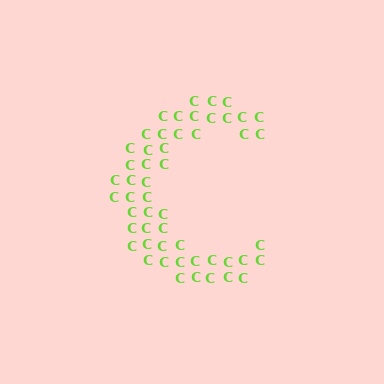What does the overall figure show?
The overall figure shows the letter C.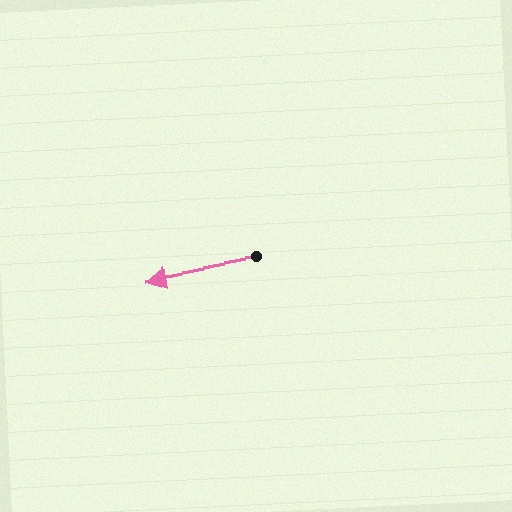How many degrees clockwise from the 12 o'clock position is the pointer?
Approximately 259 degrees.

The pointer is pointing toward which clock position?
Roughly 9 o'clock.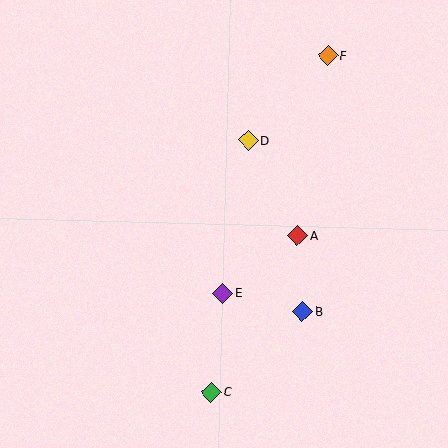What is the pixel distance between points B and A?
The distance between B and A is 76 pixels.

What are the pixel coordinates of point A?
Point A is at (297, 236).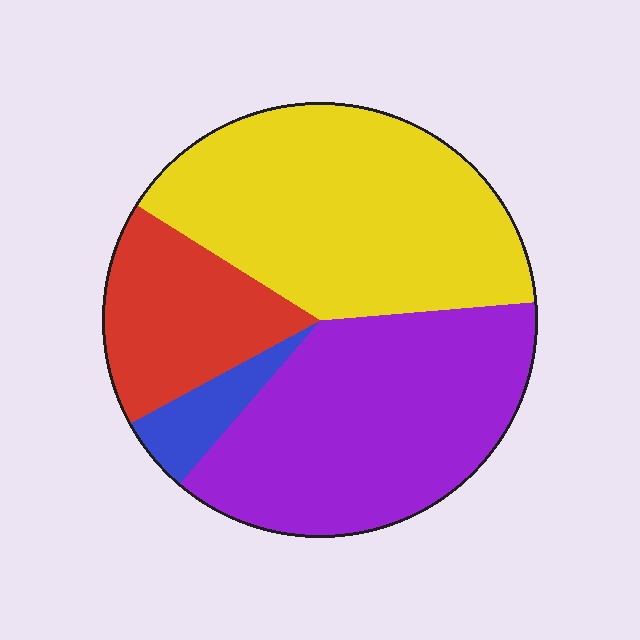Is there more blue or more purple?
Purple.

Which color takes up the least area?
Blue, at roughly 5%.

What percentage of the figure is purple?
Purple takes up about three eighths (3/8) of the figure.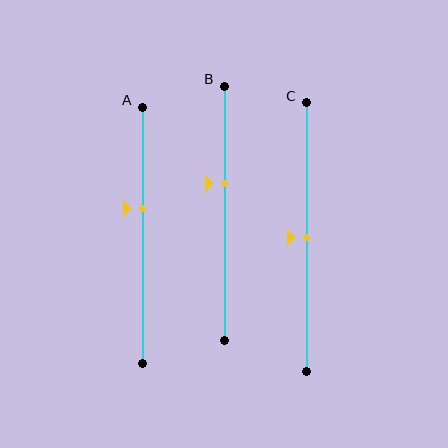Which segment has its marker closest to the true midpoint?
Segment C has its marker closest to the true midpoint.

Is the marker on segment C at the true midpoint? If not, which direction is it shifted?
Yes, the marker on segment C is at the true midpoint.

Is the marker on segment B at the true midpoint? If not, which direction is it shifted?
No, the marker on segment B is shifted upward by about 12% of the segment length.